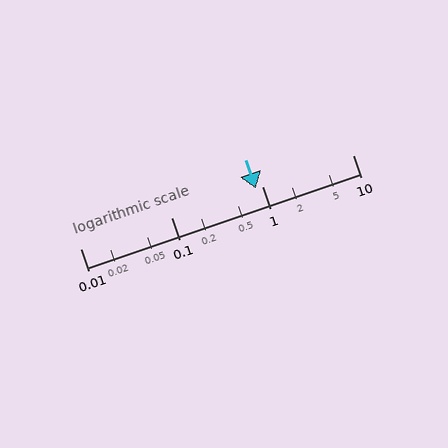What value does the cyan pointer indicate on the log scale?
The pointer indicates approximately 0.86.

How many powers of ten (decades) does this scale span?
The scale spans 3 decades, from 0.01 to 10.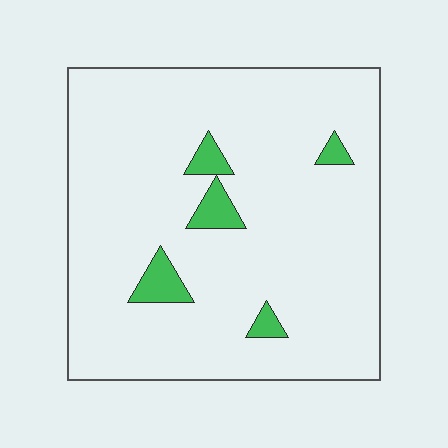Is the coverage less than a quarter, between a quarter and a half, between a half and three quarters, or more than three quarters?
Less than a quarter.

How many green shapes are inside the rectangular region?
5.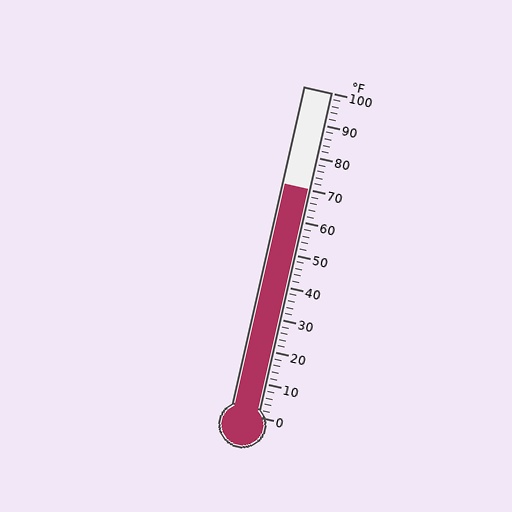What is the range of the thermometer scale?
The thermometer scale ranges from 0°F to 100°F.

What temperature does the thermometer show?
The thermometer shows approximately 70°F.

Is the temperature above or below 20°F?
The temperature is above 20°F.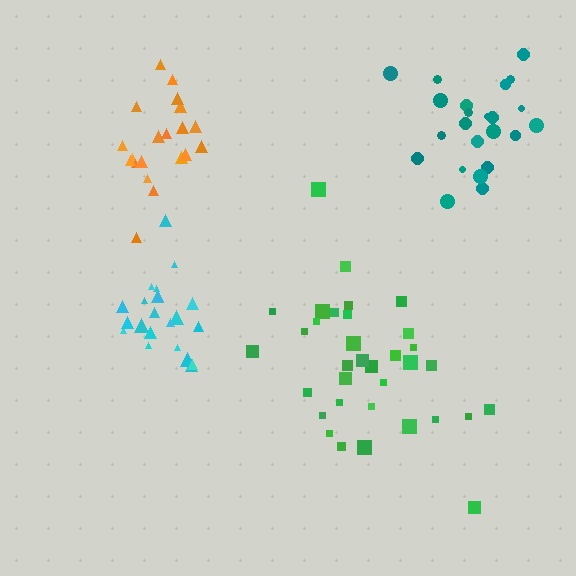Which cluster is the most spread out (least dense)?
Teal.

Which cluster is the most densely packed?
Cyan.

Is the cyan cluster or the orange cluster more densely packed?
Cyan.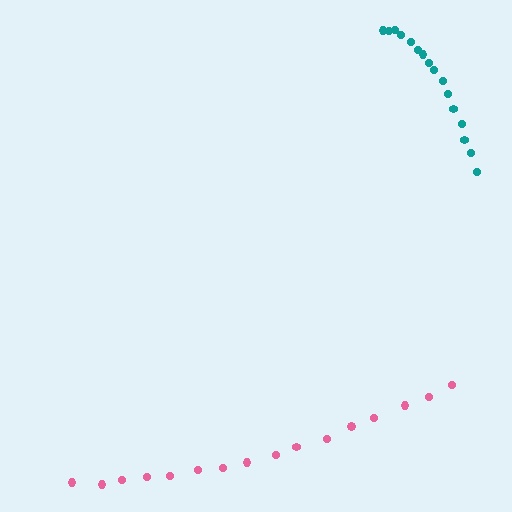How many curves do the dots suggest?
There are 2 distinct paths.